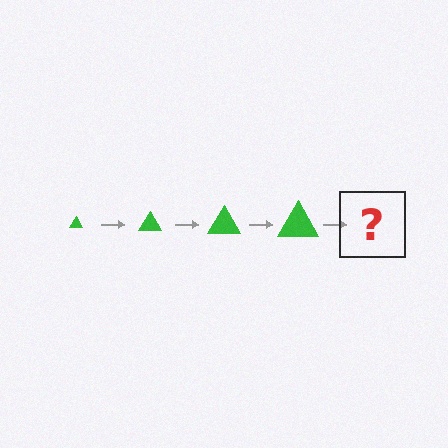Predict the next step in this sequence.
The next step is a green triangle, larger than the previous one.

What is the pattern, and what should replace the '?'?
The pattern is that the triangle gets progressively larger each step. The '?' should be a green triangle, larger than the previous one.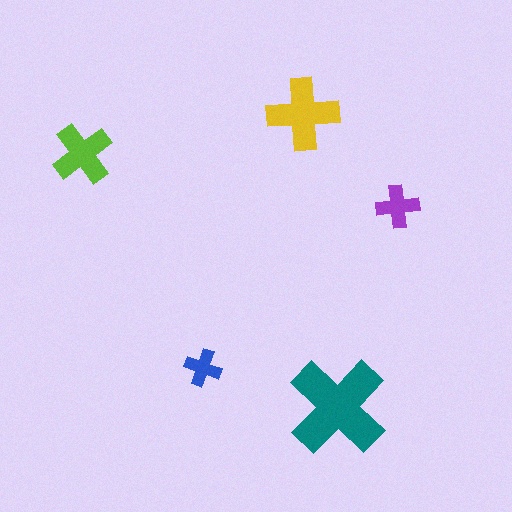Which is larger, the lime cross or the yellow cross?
The yellow one.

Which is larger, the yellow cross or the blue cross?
The yellow one.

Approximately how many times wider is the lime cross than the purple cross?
About 1.5 times wider.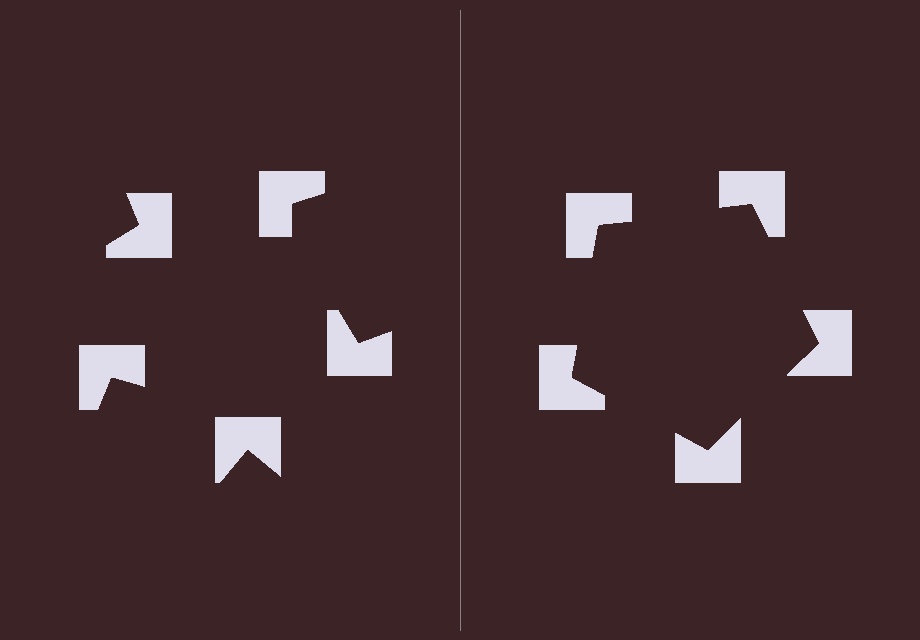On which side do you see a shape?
An illusory pentagon appears on the right side. On the left side the wedge cuts are rotated, so no coherent shape forms.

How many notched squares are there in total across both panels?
10 — 5 on each side.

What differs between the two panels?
The notched squares are positioned identically on both sides; only the wedge orientations differ. On the right they align to a pentagon; on the left they are misaligned.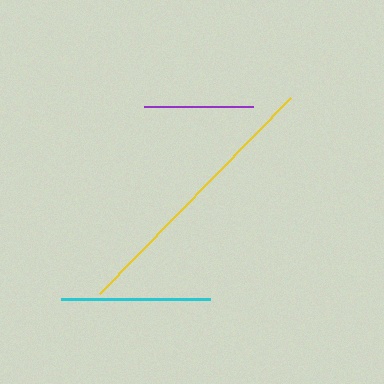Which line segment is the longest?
The yellow line is the longest at approximately 274 pixels.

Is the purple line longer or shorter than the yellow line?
The yellow line is longer than the purple line.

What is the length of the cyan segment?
The cyan segment is approximately 149 pixels long.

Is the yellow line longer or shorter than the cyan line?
The yellow line is longer than the cyan line.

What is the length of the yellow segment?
The yellow segment is approximately 274 pixels long.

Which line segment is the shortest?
The purple line is the shortest at approximately 109 pixels.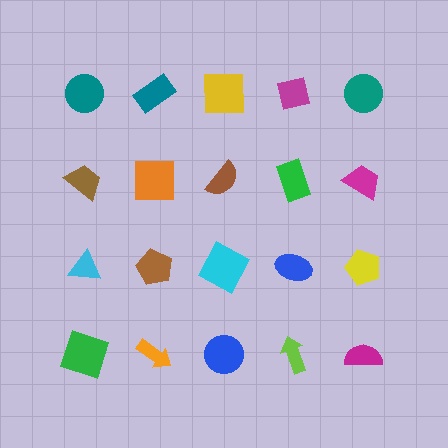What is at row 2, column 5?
A magenta trapezoid.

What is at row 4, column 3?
A blue circle.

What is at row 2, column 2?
An orange square.